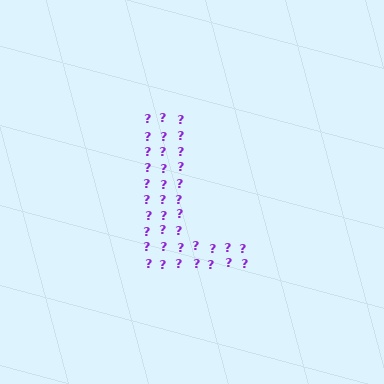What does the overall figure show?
The overall figure shows the letter L.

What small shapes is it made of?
It is made of small question marks.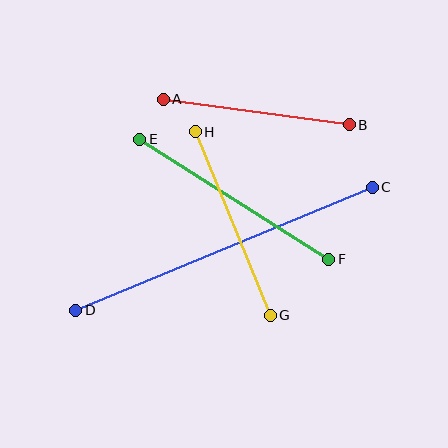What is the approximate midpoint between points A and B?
The midpoint is at approximately (256, 112) pixels.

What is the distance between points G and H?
The distance is approximately 198 pixels.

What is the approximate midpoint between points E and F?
The midpoint is at approximately (234, 199) pixels.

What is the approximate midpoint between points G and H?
The midpoint is at approximately (233, 223) pixels.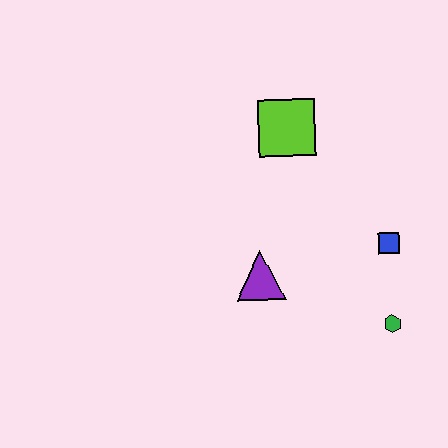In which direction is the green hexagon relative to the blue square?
The green hexagon is below the blue square.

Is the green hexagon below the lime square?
Yes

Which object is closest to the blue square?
The green hexagon is closest to the blue square.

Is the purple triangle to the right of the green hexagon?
No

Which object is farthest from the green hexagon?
The lime square is farthest from the green hexagon.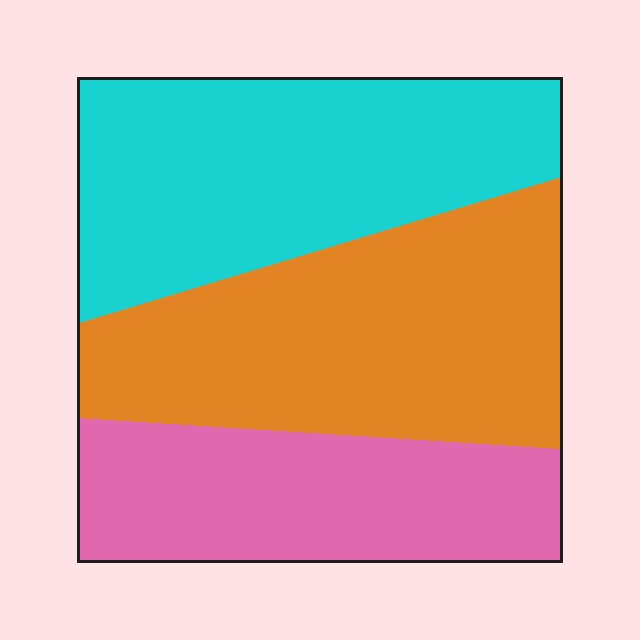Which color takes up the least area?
Pink, at roughly 25%.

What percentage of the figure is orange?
Orange takes up about three eighths (3/8) of the figure.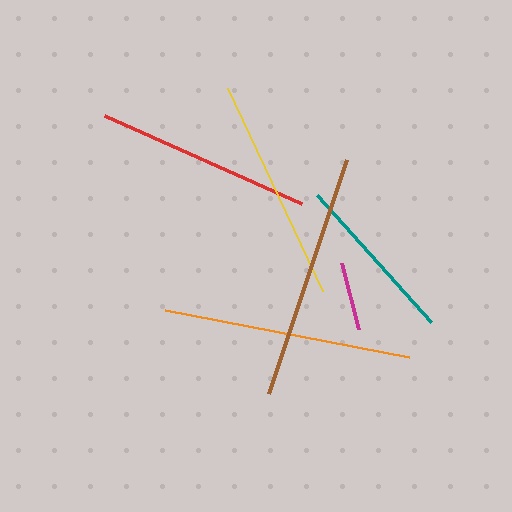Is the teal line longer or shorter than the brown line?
The brown line is longer than the teal line.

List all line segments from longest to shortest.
From longest to shortest: orange, brown, yellow, red, teal, magenta.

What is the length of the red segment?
The red segment is approximately 216 pixels long.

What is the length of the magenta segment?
The magenta segment is approximately 68 pixels long.